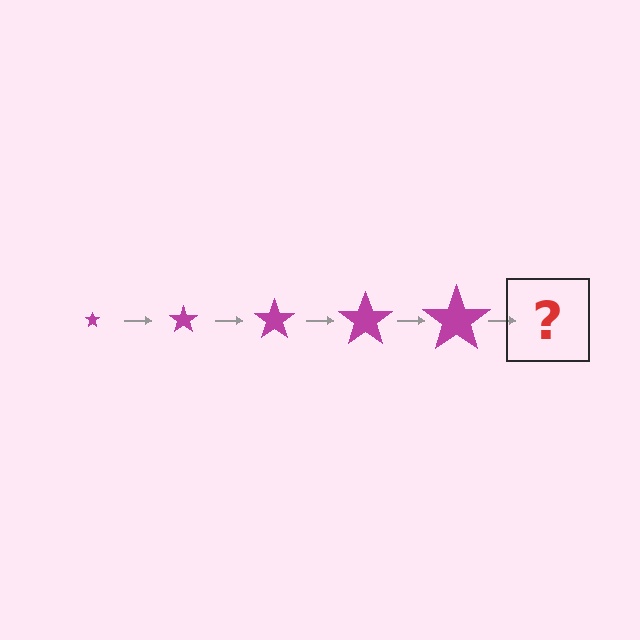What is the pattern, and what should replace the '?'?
The pattern is that the star gets progressively larger each step. The '?' should be a magenta star, larger than the previous one.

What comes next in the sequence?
The next element should be a magenta star, larger than the previous one.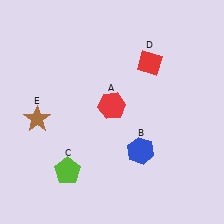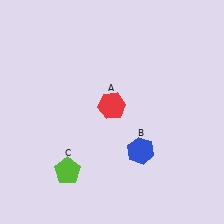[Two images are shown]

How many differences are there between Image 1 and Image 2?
There are 2 differences between the two images.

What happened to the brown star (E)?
The brown star (E) was removed in Image 2. It was in the bottom-left area of Image 1.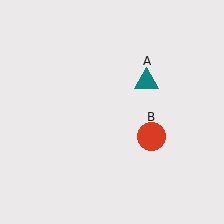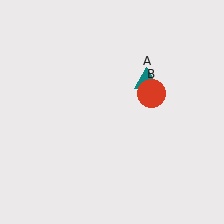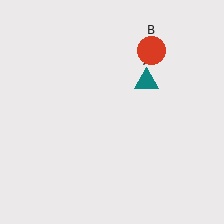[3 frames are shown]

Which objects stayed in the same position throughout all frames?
Teal triangle (object A) remained stationary.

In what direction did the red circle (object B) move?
The red circle (object B) moved up.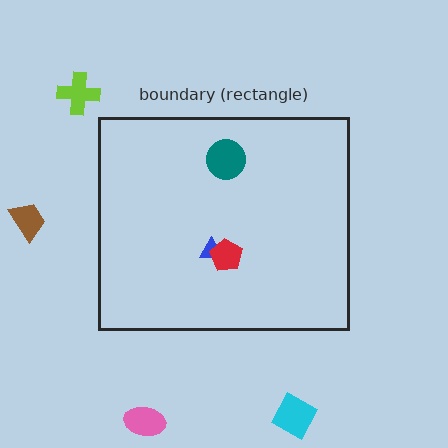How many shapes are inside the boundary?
3 inside, 4 outside.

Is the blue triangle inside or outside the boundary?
Inside.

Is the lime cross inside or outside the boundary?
Outside.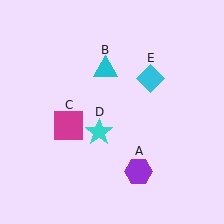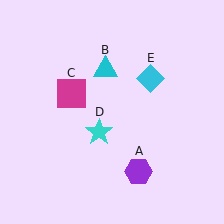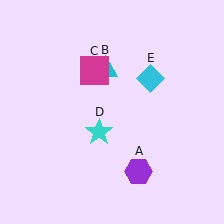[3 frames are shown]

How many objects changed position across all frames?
1 object changed position: magenta square (object C).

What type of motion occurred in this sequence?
The magenta square (object C) rotated clockwise around the center of the scene.